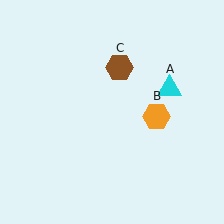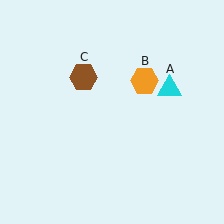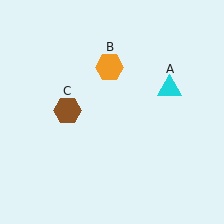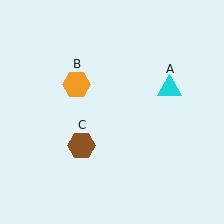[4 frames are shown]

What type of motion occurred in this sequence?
The orange hexagon (object B), brown hexagon (object C) rotated counterclockwise around the center of the scene.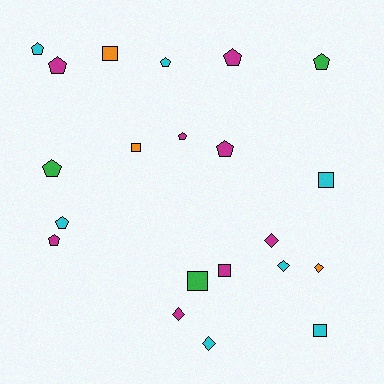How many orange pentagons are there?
There are no orange pentagons.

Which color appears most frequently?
Magenta, with 8 objects.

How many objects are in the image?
There are 21 objects.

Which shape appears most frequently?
Pentagon, with 10 objects.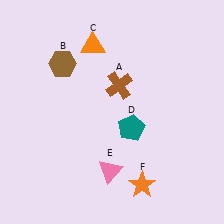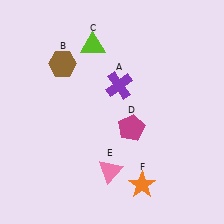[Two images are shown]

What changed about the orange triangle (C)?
In Image 1, C is orange. In Image 2, it changed to lime.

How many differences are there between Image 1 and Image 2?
There are 3 differences between the two images.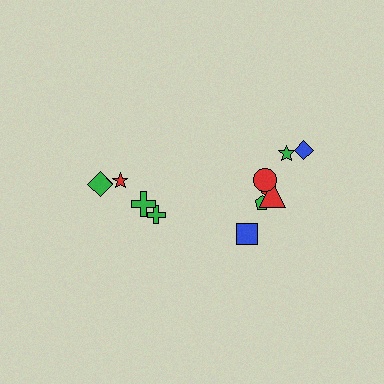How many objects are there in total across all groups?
There are 12 objects.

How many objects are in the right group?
There are 7 objects.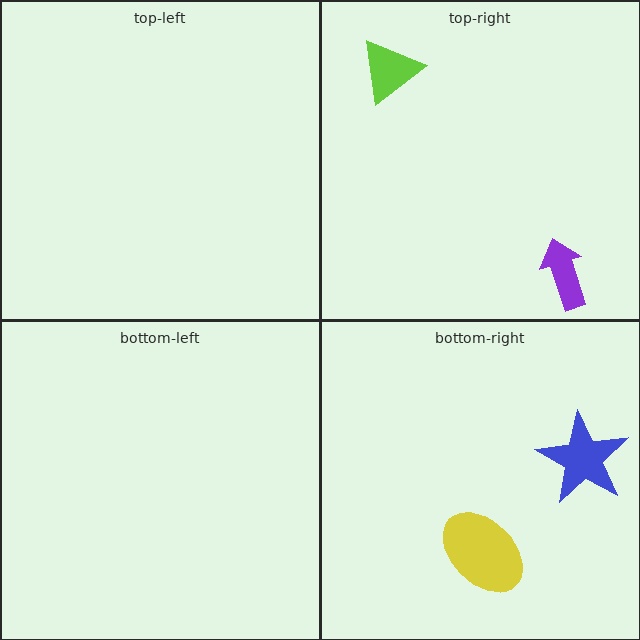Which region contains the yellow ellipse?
The bottom-right region.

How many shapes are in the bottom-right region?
2.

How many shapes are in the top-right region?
2.